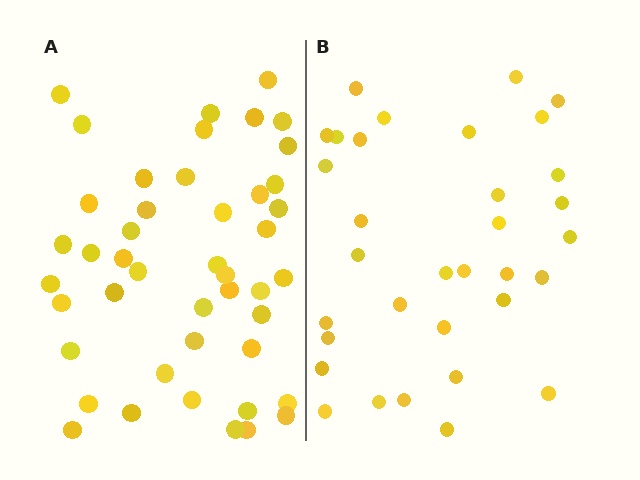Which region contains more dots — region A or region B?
Region A (the left region) has more dots.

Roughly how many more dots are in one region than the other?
Region A has roughly 12 or so more dots than region B.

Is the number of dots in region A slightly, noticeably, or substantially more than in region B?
Region A has noticeably more, but not dramatically so. The ratio is roughly 1.4 to 1.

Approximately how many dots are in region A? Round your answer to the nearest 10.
About 40 dots. (The exact count is 45, which rounds to 40.)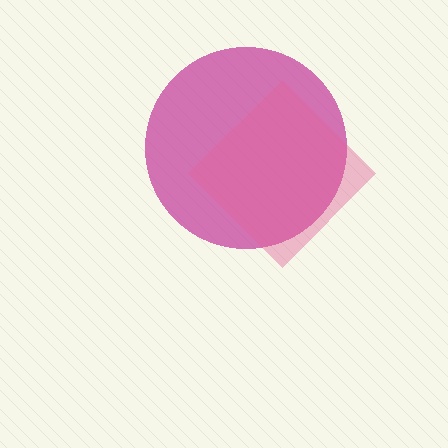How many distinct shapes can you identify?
There are 2 distinct shapes: a magenta circle, a pink diamond.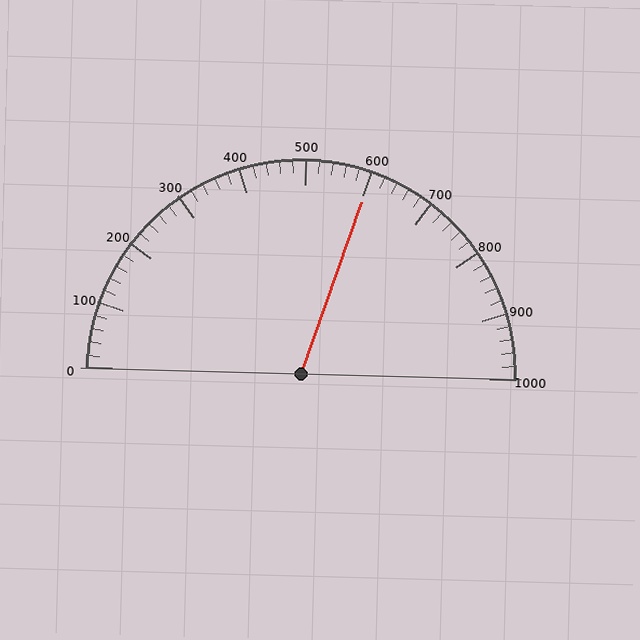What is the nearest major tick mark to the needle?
The nearest major tick mark is 600.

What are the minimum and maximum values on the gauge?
The gauge ranges from 0 to 1000.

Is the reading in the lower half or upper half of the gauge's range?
The reading is in the upper half of the range (0 to 1000).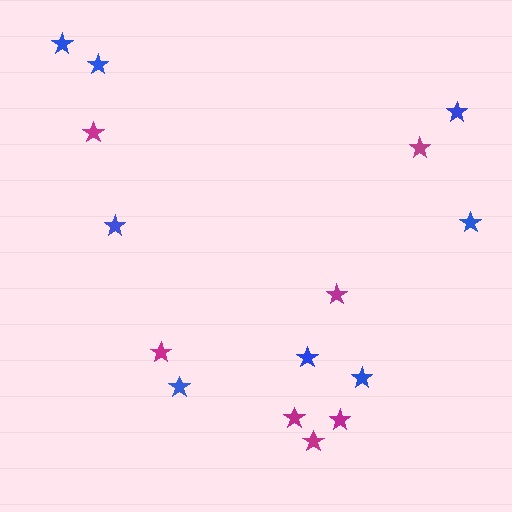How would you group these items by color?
There are 2 groups: one group of blue stars (8) and one group of magenta stars (7).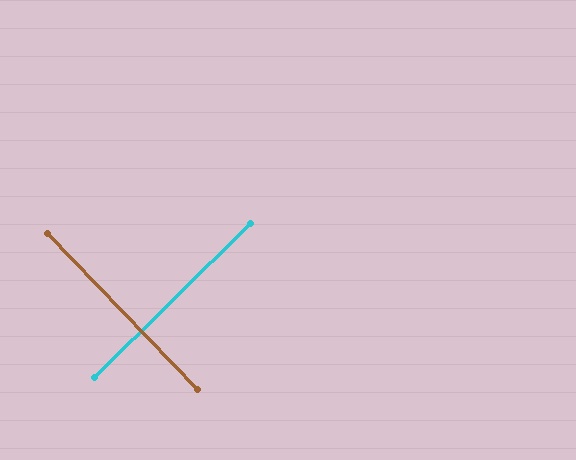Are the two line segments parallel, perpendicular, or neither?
Perpendicular — they meet at approximately 89°.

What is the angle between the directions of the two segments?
Approximately 89 degrees.